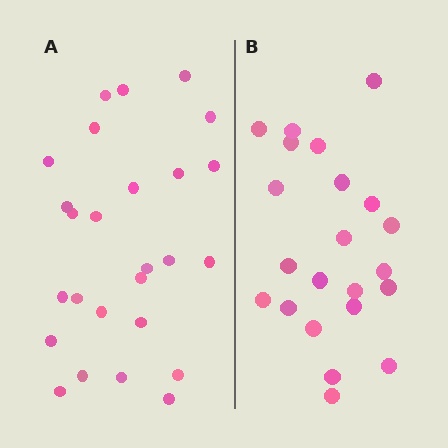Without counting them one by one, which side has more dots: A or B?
Region A (the left region) has more dots.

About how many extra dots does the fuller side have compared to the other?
Region A has about 4 more dots than region B.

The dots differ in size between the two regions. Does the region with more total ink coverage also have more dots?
No. Region B has more total ink coverage because its dots are larger, but region A actually contains more individual dots. Total area can be misleading — the number of items is what matters here.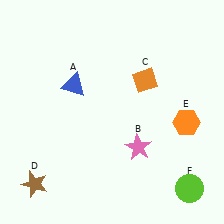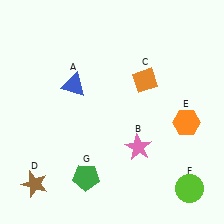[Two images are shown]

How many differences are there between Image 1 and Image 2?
There is 1 difference between the two images.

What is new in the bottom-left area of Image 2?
A green pentagon (G) was added in the bottom-left area of Image 2.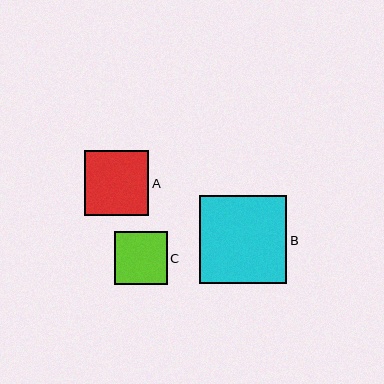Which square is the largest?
Square B is the largest with a size of approximately 87 pixels.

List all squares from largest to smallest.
From largest to smallest: B, A, C.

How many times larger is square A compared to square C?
Square A is approximately 1.2 times the size of square C.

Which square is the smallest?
Square C is the smallest with a size of approximately 52 pixels.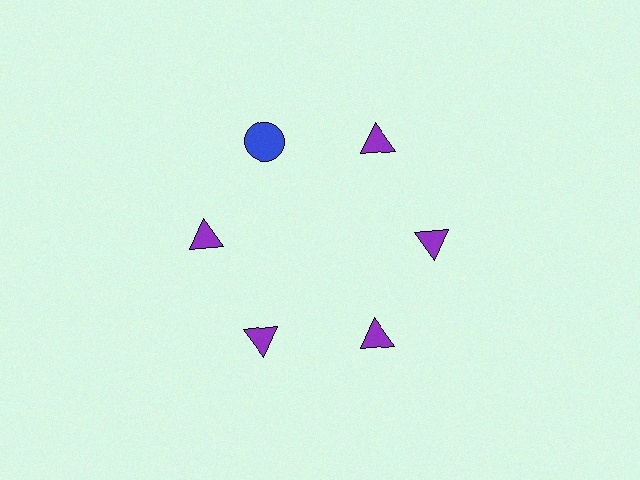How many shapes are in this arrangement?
There are 6 shapes arranged in a ring pattern.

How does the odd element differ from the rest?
It differs in both color (blue instead of purple) and shape (circle instead of triangle).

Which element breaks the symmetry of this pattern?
The blue circle at roughly the 11 o'clock position breaks the symmetry. All other shapes are purple triangles.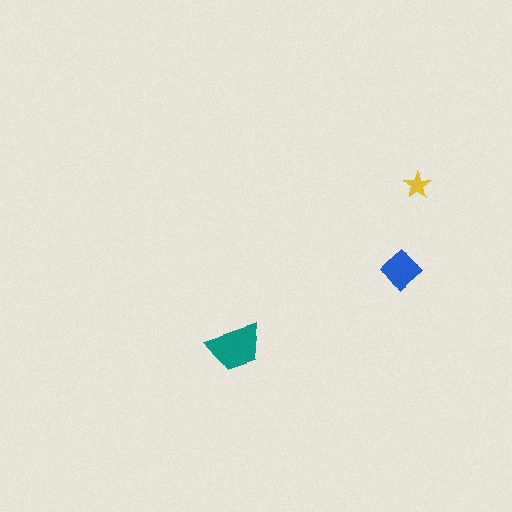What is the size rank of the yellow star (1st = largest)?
3rd.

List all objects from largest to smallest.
The teal trapezoid, the blue diamond, the yellow star.